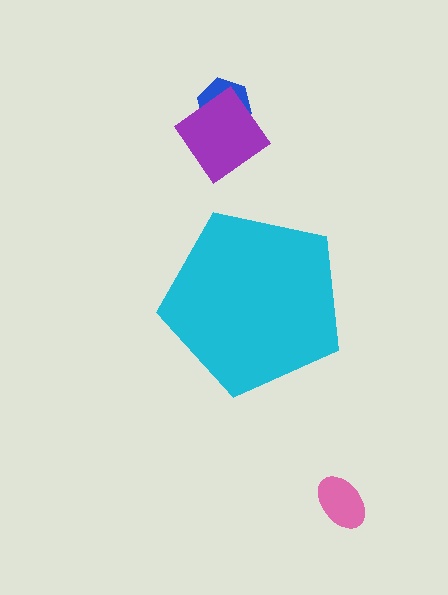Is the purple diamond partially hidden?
No, the purple diamond is fully visible.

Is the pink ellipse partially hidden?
No, the pink ellipse is fully visible.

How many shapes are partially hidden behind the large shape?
0 shapes are partially hidden.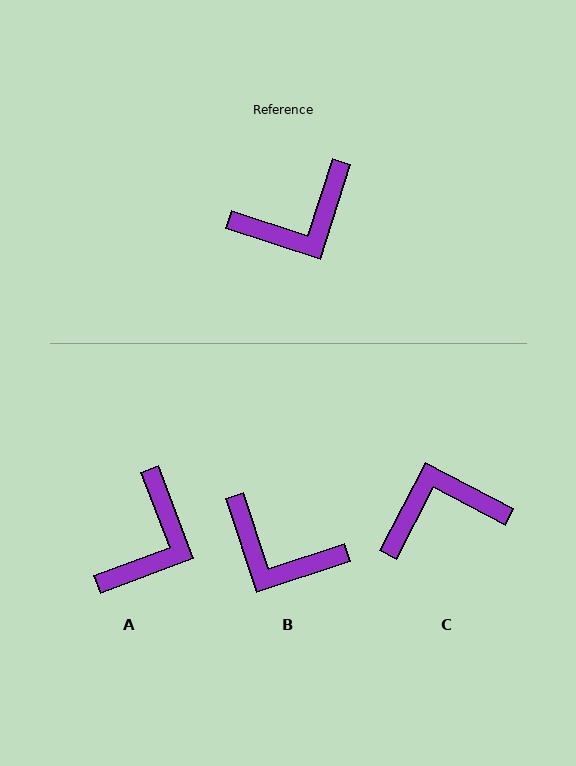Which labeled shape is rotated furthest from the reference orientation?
C, about 170 degrees away.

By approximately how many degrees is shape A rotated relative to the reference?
Approximately 38 degrees counter-clockwise.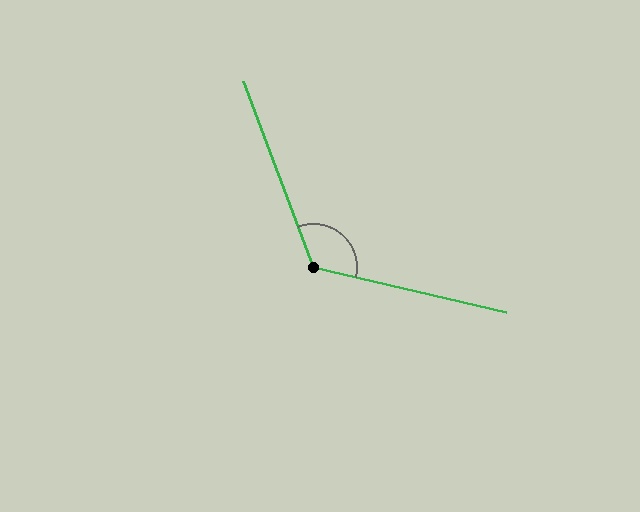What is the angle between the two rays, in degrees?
Approximately 124 degrees.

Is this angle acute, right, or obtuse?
It is obtuse.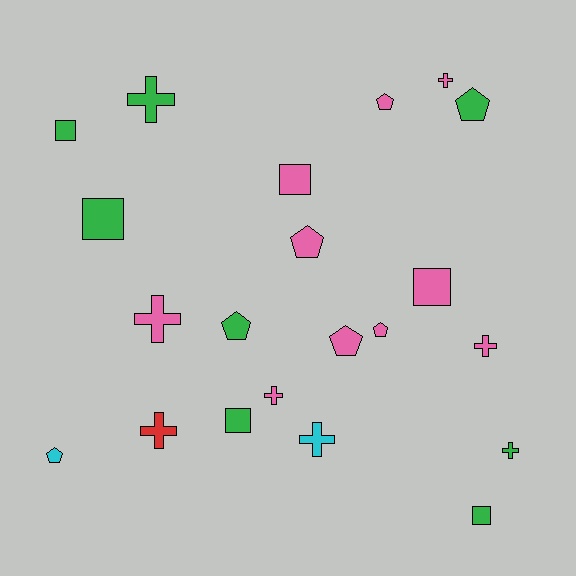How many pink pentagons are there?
There are 4 pink pentagons.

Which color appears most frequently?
Pink, with 10 objects.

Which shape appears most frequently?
Cross, with 8 objects.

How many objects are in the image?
There are 21 objects.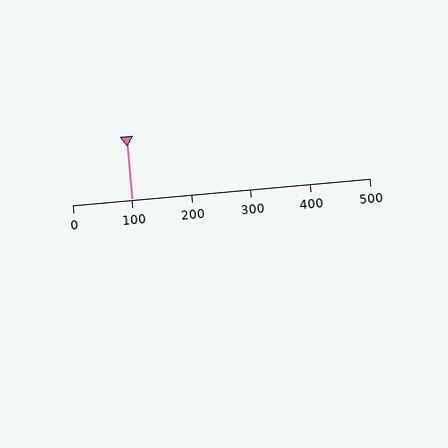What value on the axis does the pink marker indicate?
The marker indicates approximately 100.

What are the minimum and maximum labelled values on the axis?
The axis runs from 0 to 500.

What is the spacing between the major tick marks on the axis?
The major ticks are spaced 100 apart.